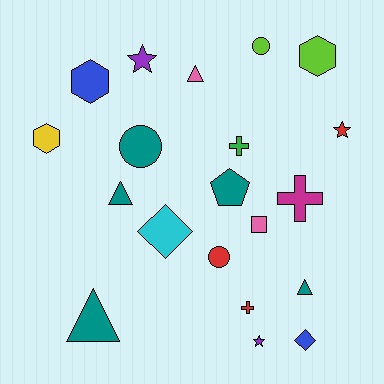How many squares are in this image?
There is 1 square.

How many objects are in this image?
There are 20 objects.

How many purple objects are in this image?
There are 2 purple objects.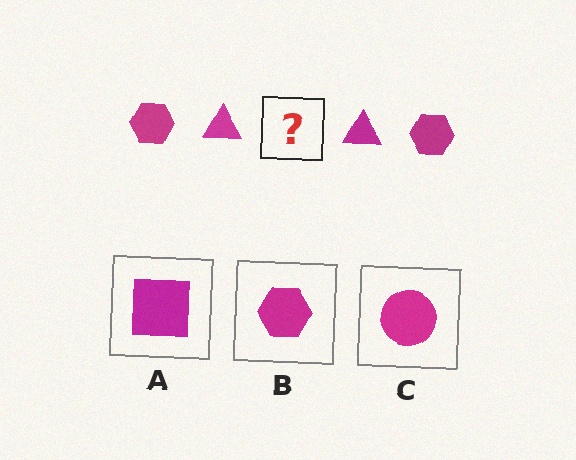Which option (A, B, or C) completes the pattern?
B.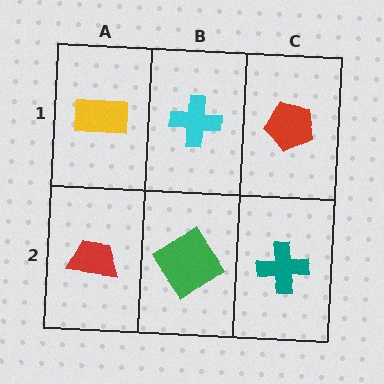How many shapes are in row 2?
3 shapes.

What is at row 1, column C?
A red pentagon.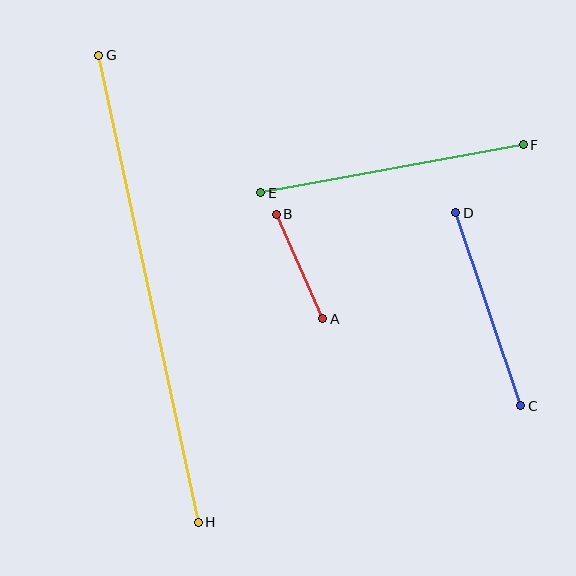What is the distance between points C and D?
The distance is approximately 204 pixels.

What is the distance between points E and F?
The distance is approximately 267 pixels.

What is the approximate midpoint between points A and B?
The midpoint is at approximately (299, 267) pixels.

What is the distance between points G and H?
The distance is approximately 477 pixels.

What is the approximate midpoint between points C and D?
The midpoint is at approximately (488, 309) pixels.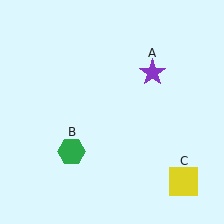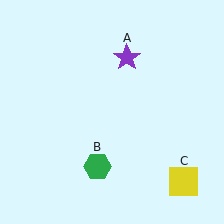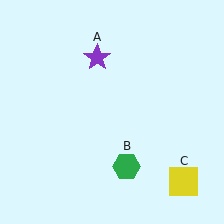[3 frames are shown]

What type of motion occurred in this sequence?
The purple star (object A), green hexagon (object B) rotated counterclockwise around the center of the scene.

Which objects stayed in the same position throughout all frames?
Yellow square (object C) remained stationary.